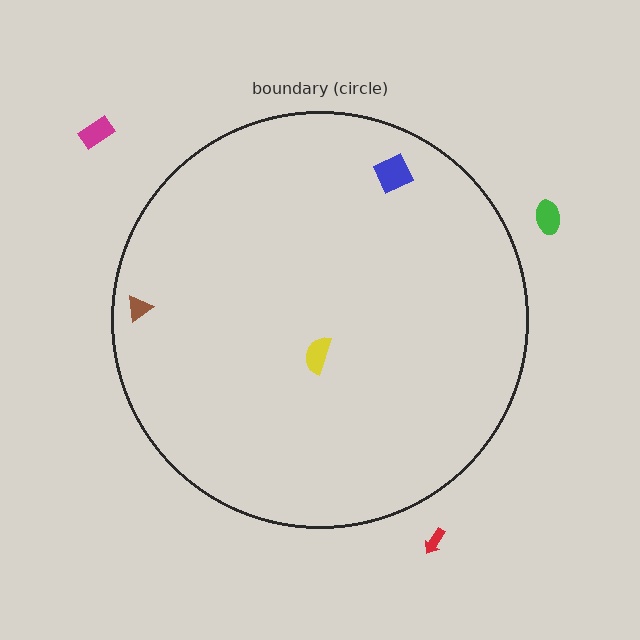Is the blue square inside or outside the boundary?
Inside.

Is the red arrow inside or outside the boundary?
Outside.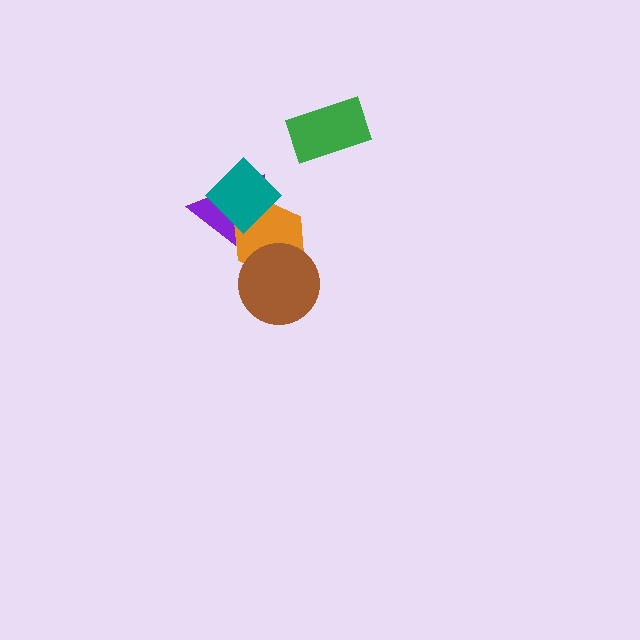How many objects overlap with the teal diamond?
2 objects overlap with the teal diamond.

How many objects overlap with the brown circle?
1 object overlaps with the brown circle.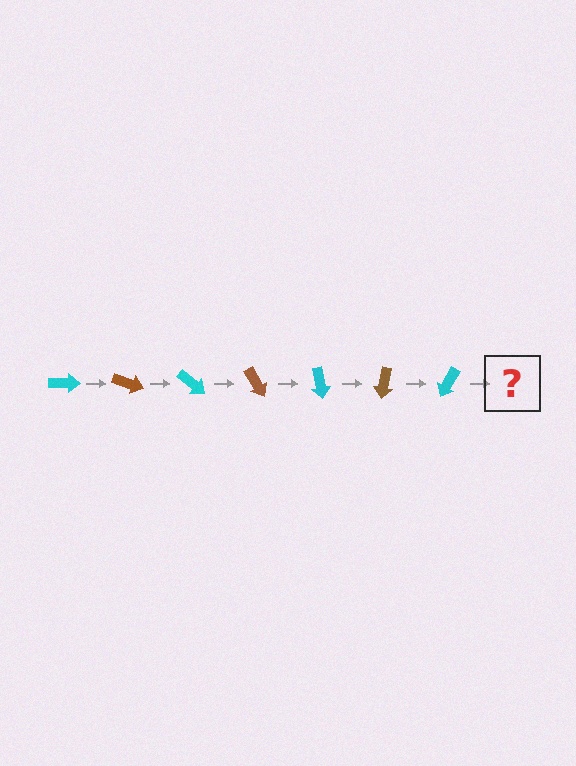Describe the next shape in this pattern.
It should be a brown arrow, rotated 140 degrees from the start.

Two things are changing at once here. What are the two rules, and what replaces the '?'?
The two rules are that it rotates 20 degrees each step and the color cycles through cyan and brown. The '?' should be a brown arrow, rotated 140 degrees from the start.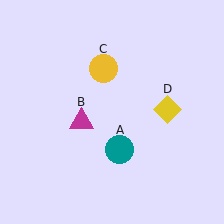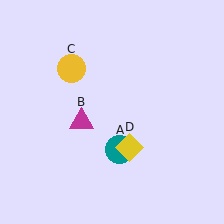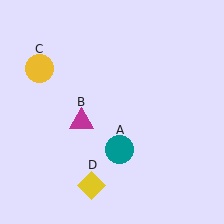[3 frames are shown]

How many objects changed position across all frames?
2 objects changed position: yellow circle (object C), yellow diamond (object D).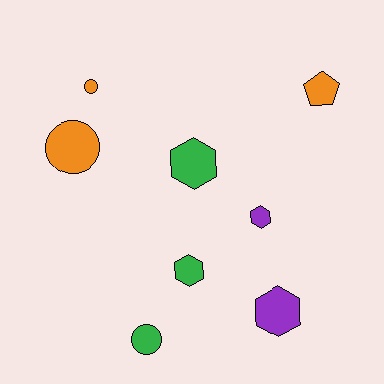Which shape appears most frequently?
Hexagon, with 4 objects.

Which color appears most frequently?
Orange, with 3 objects.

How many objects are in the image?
There are 8 objects.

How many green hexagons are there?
There are 2 green hexagons.